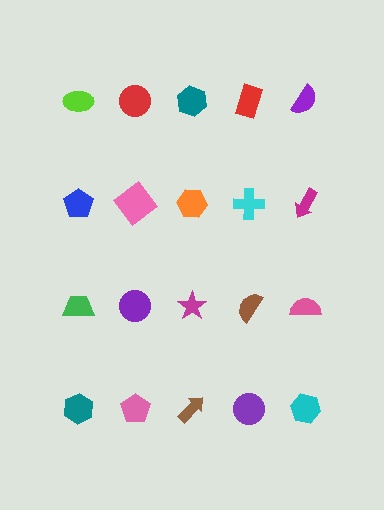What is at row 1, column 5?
A purple semicircle.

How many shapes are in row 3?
5 shapes.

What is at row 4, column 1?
A teal hexagon.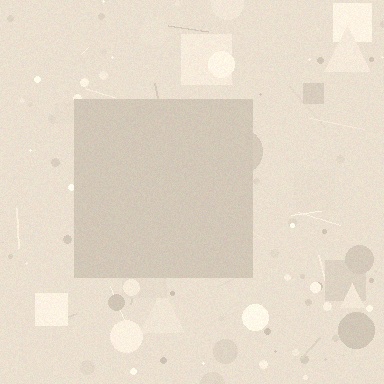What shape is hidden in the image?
A square is hidden in the image.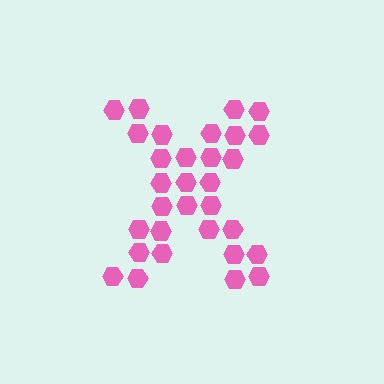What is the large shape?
The large shape is the letter X.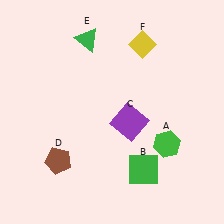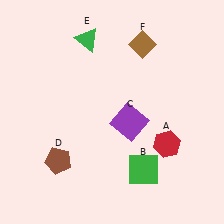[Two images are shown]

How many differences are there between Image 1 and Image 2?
There are 2 differences between the two images.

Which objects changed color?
A changed from green to red. F changed from yellow to brown.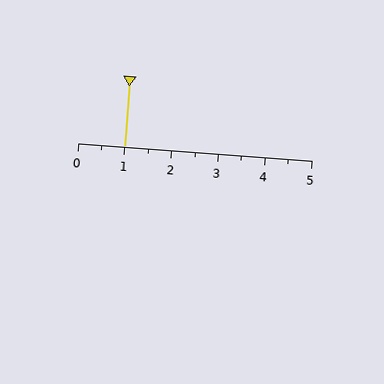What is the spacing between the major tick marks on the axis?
The major ticks are spaced 1 apart.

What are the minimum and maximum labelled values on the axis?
The axis runs from 0 to 5.